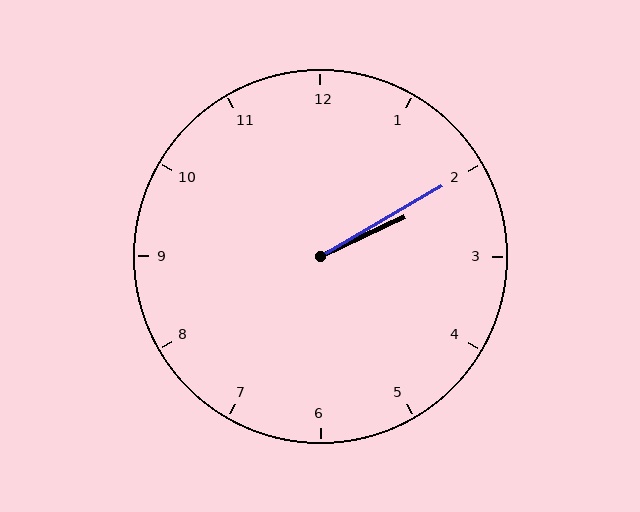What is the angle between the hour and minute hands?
Approximately 5 degrees.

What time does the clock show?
2:10.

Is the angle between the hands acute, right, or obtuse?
It is acute.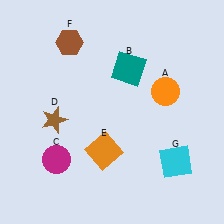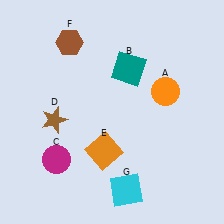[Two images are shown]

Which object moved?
The cyan square (G) moved left.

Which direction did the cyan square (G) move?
The cyan square (G) moved left.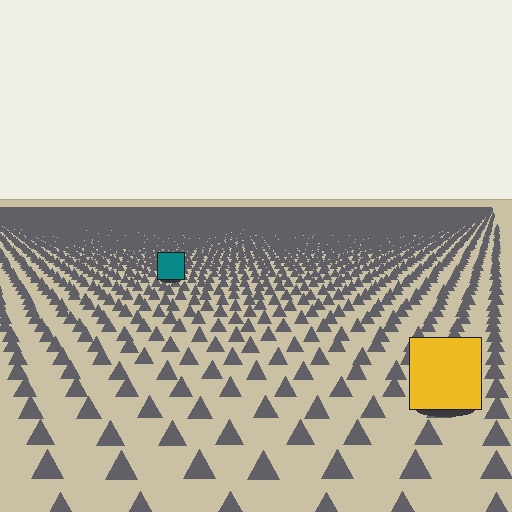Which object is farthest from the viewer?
The teal square is farthest from the viewer. It appears smaller and the ground texture around it is denser.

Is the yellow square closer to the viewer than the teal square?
Yes. The yellow square is closer — you can tell from the texture gradient: the ground texture is coarser near it.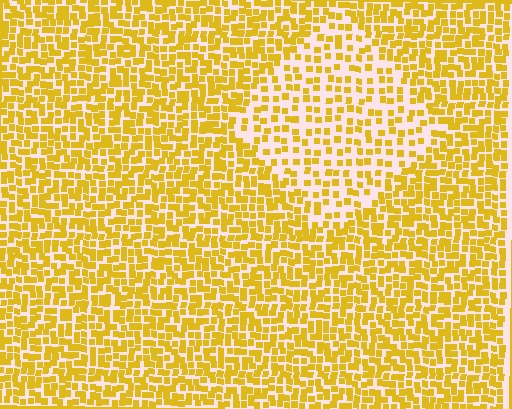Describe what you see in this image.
The image contains small yellow elements arranged at two different densities. A diamond-shaped region is visible where the elements are less densely packed than the surrounding area.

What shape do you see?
I see a diamond.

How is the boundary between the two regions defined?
The boundary is defined by a change in element density (approximately 1.9x ratio). All elements are the same color, size, and shape.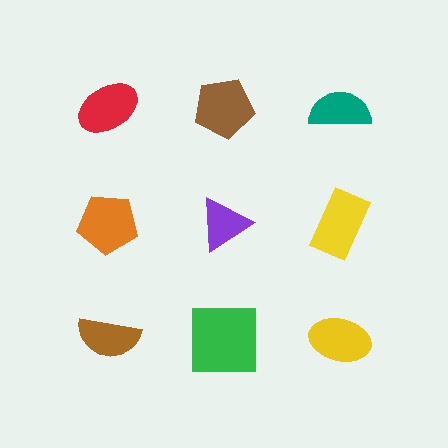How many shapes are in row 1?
3 shapes.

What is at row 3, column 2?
A green square.